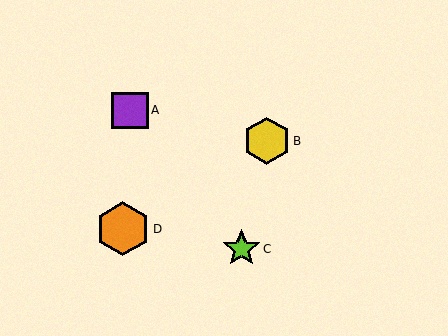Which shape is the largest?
The orange hexagon (labeled D) is the largest.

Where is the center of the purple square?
The center of the purple square is at (130, 110).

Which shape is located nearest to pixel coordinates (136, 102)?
The purple square (labeled A) at (130, 110) is nearest to that location.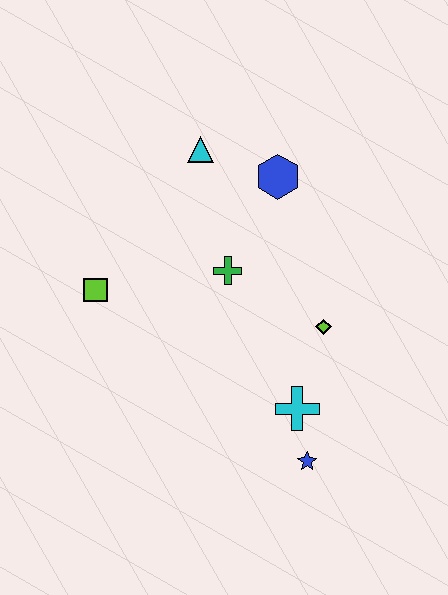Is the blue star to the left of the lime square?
No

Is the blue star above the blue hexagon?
No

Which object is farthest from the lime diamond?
The lime square is farthest from the lime diamond.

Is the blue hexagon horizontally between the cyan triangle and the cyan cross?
Yes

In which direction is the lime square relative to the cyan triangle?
The lime square is below the cyan triangle.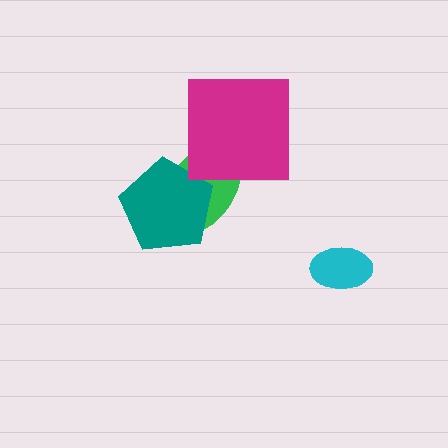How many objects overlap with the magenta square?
1 object overlaps with the magenta square.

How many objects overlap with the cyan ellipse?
0 objects overlap with the cyan ellipse.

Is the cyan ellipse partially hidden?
No, no other shape covers it.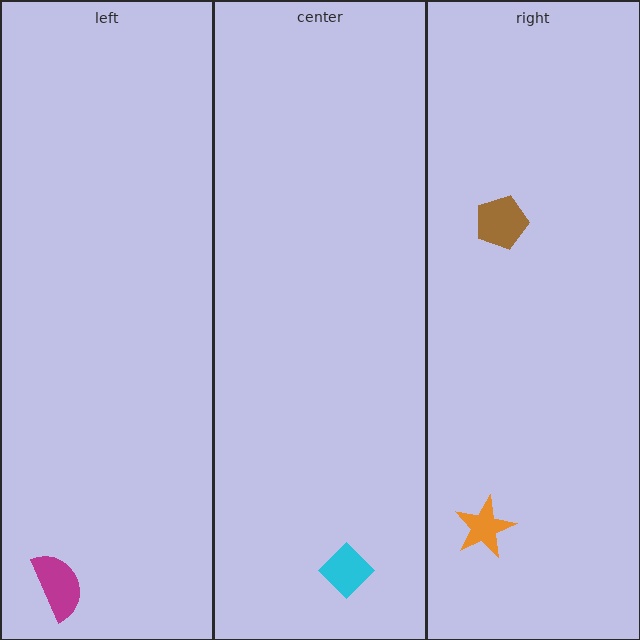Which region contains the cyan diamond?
The center region.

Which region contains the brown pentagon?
The right region.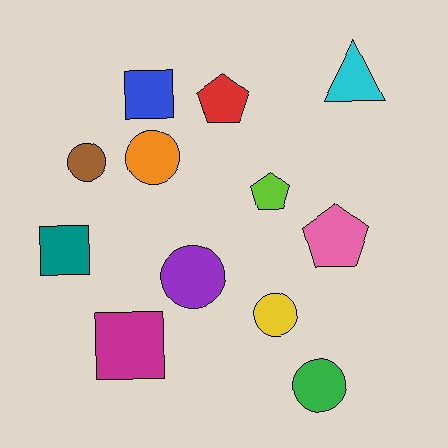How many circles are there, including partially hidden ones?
There are 5 circles.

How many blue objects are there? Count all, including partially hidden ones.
There is 1 blue object.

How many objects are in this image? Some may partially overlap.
There are 12 objects.